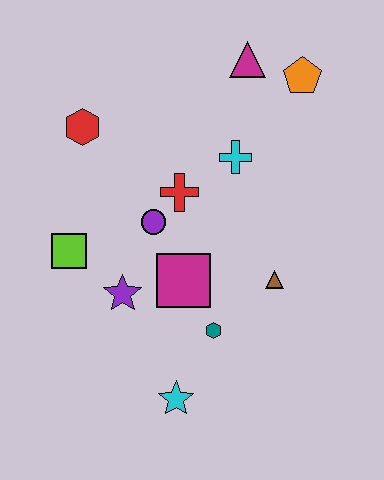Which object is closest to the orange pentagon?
The magenta triangle is closest to the orange pentagon.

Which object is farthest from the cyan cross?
The cyan star is farthest from the cyan cross.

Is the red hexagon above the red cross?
Yes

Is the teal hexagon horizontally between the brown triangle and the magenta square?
Yes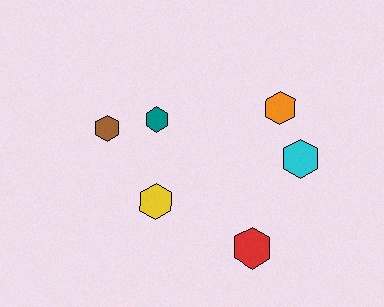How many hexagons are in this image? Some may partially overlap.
There are 6 hexagons.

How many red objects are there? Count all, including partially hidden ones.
There is 1 red object.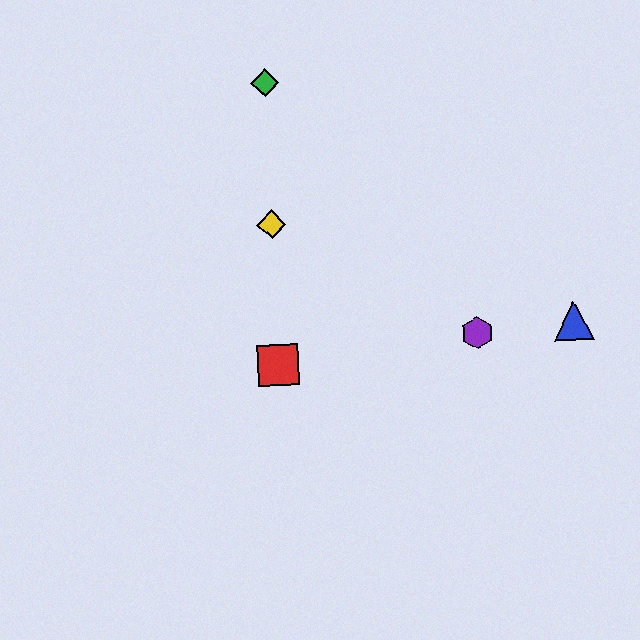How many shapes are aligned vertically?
3 shapes (the red square, the green diamond, the yellow diamond) are aligned vertically.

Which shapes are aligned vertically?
The red square, the green diamond, the yellow diamond are aligned vertically.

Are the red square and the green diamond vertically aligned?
Yes, both are at x≈278.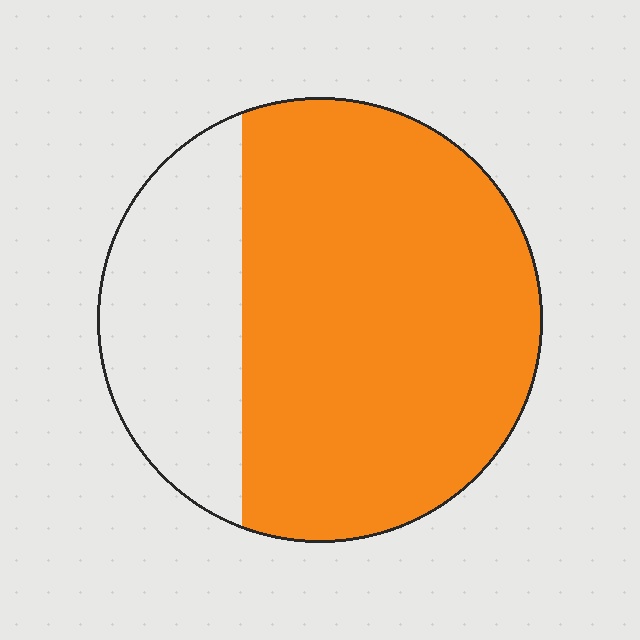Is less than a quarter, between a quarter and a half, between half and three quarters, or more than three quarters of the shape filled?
Between half and three quarters.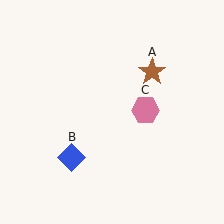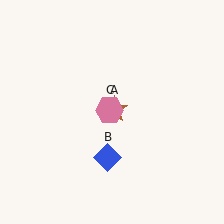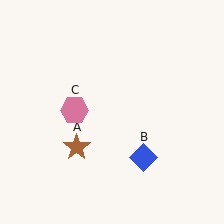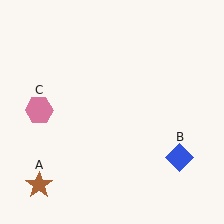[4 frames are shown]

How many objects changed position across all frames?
3 objects changed position: brown star (object A), blue diamond (object B), pink hexagon (object C).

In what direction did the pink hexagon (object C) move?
The pink hexagon (object C) moved left.